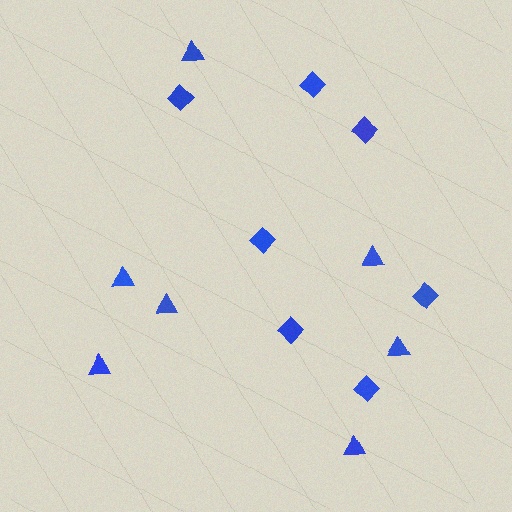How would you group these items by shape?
There are 2 groups: one group of diamonds (7) and one group of triangles (7).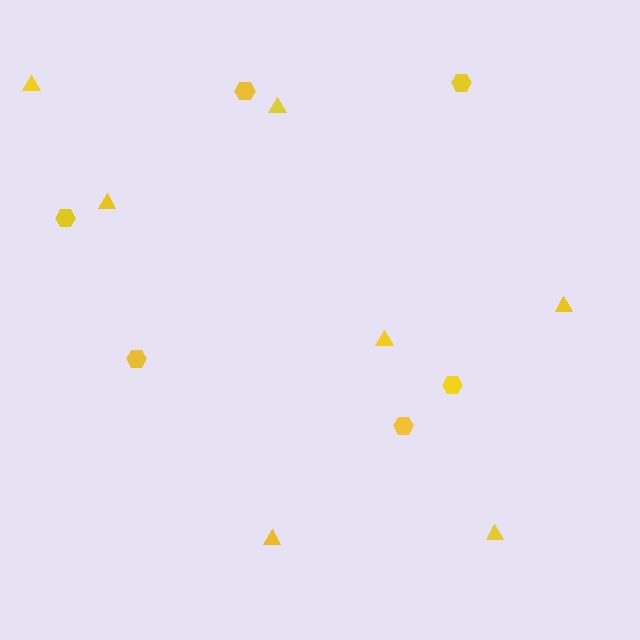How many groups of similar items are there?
There are 2 groups: one group of hexagons (6) and one group of triangles (7).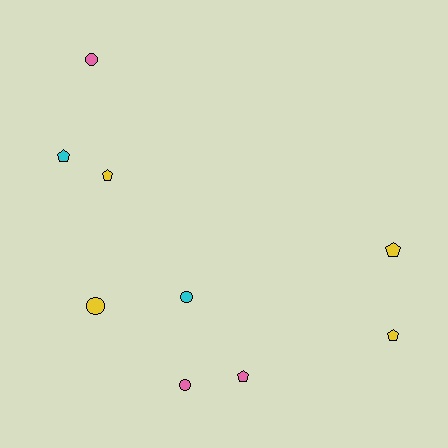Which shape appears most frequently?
Pentagon, with 5 objects.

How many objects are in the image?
There are 9 objects.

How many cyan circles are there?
There is 1 cyan circle.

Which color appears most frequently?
Yellow, with 4 objects.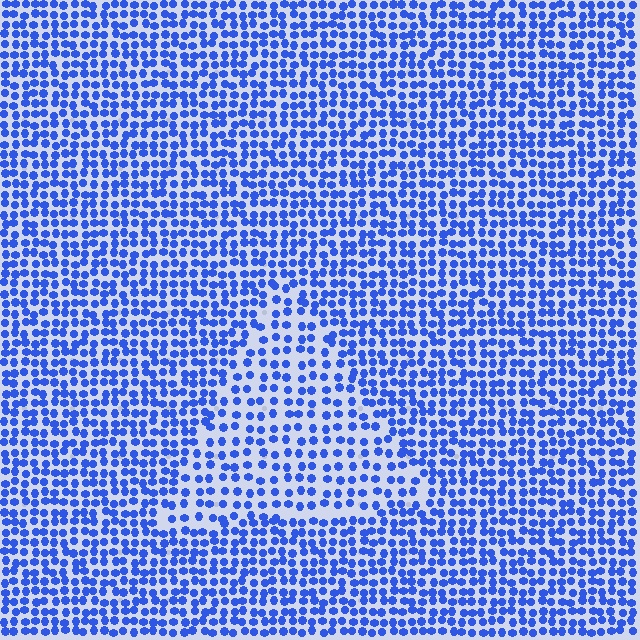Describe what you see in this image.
The image contains small blue elements arranged at two different densities. A triangle-shaped region is visible where the elements are less densely packed than the surrounding area.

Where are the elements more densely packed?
The elements are more densely packed outside the triangle boundary.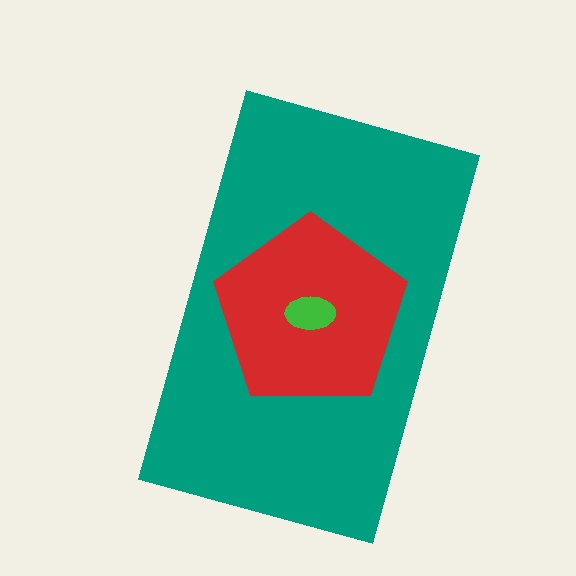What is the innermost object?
The green ellipse.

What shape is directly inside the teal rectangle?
The red pentagon.